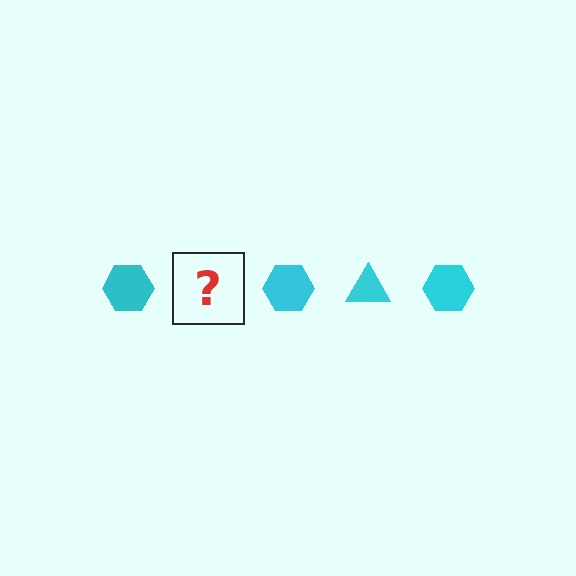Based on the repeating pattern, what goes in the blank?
The blank should be a cyan triangle.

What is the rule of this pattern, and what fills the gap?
The rule is that the pattern cycles through hexagon, triangle shapes in cyan. The gap should be filled with a cyan triangle.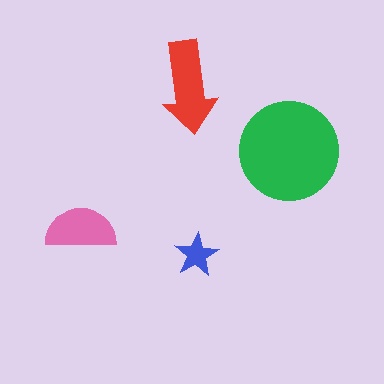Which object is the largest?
The green circle.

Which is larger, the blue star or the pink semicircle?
The pink semicircle.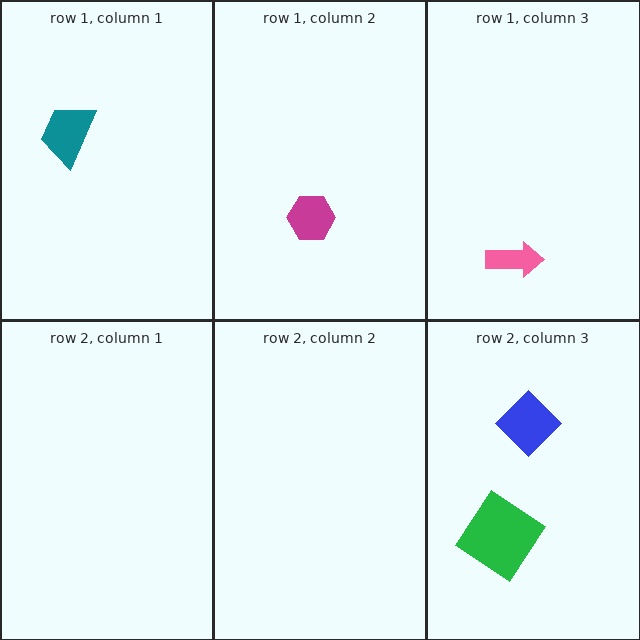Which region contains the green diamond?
The row 2, column 3 region.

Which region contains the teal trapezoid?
The row 1, column 1 region.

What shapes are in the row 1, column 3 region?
The pink arrow.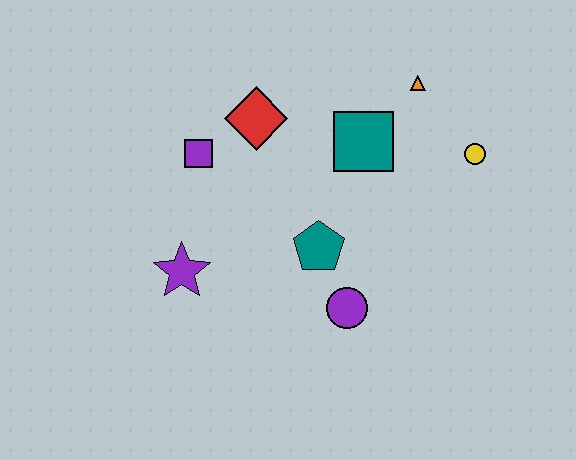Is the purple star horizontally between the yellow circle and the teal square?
No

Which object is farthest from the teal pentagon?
The orange triangle is farthest from the teal pentagon.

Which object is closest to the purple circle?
The teal pentagon is closest to the purple circle.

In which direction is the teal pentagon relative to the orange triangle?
The teal pentagon is below the orange triangle.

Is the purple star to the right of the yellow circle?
No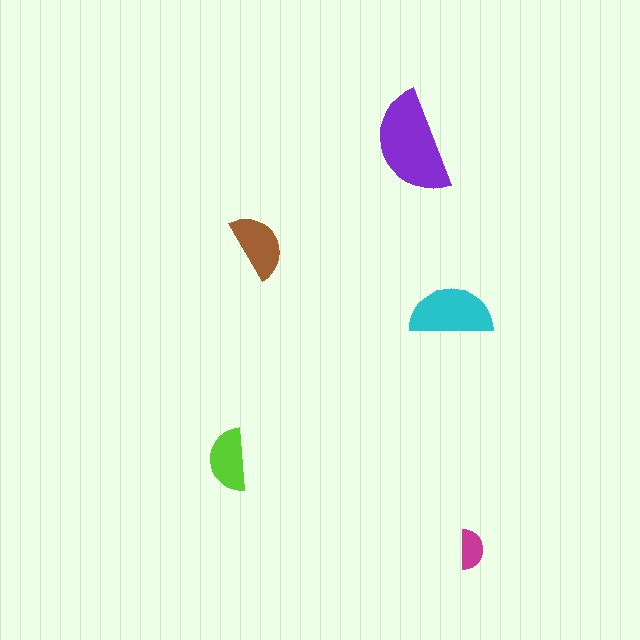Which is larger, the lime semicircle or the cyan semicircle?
The cyan one.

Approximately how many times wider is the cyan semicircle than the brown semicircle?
About 1.5 times wider.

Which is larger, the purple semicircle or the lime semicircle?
The purple one.